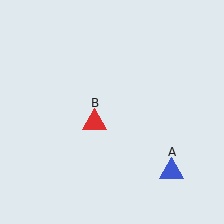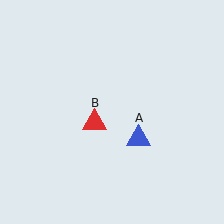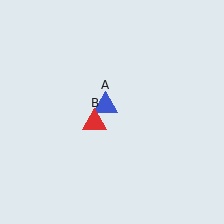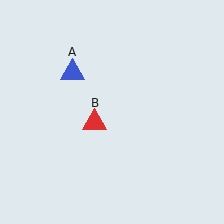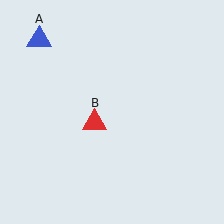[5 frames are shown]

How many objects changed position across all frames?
1 object changed position: blue triangle (object A).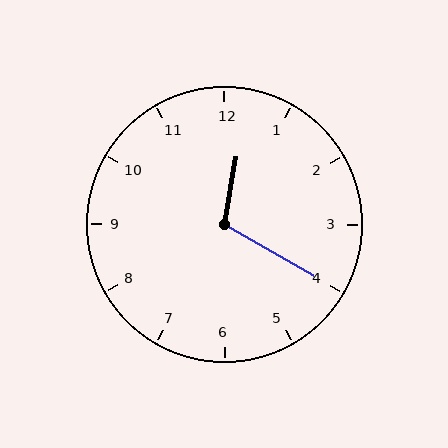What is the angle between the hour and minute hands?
Approximately 110 degrees.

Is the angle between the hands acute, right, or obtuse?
It is obtuse.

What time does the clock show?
12:20.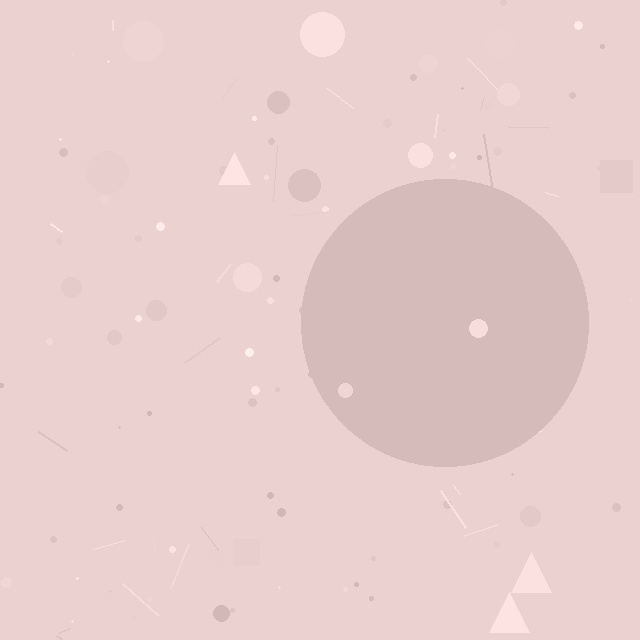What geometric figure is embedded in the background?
A circle is embedded in the background.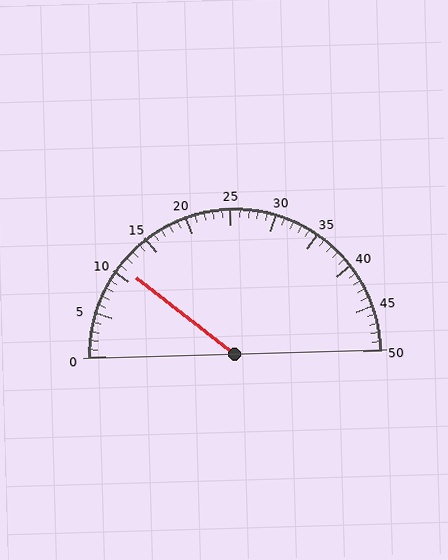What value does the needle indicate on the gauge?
The needle indicates approximately 11.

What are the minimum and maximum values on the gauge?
The gauge ranges from 0 to 50.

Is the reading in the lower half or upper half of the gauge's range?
The reading is in the lower half of the range (0 to 50).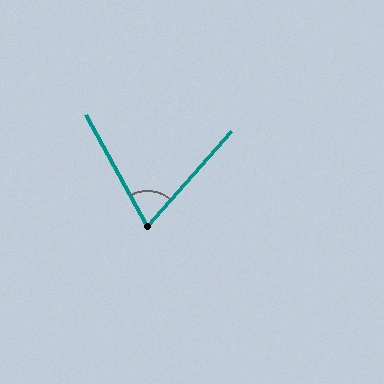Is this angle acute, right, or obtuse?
It is acute.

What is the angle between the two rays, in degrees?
Approximately 70 degrees.